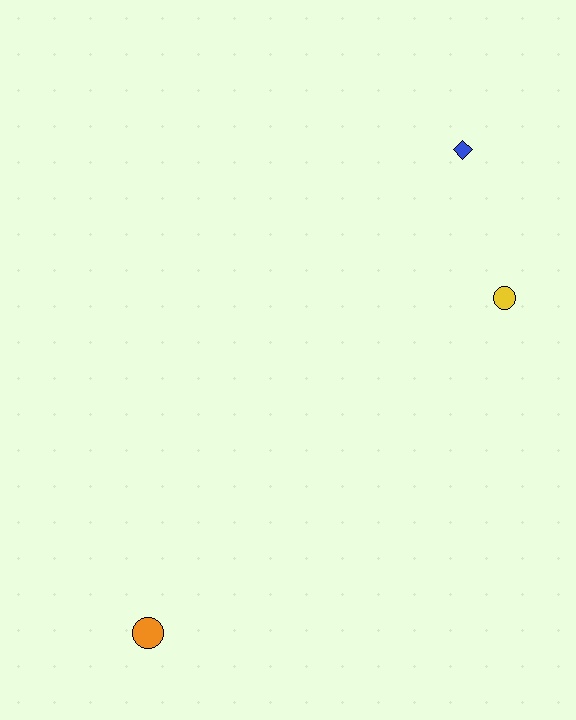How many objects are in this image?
There are 3 objects.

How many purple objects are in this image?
There are no purple objects.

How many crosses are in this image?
There are no crosses.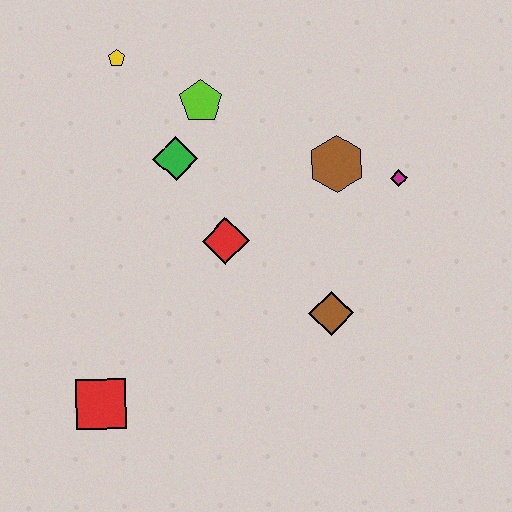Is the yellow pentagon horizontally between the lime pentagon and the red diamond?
No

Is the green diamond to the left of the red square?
No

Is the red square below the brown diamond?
Yes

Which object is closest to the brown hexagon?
The magenta diamond is closest to the brown hexagon.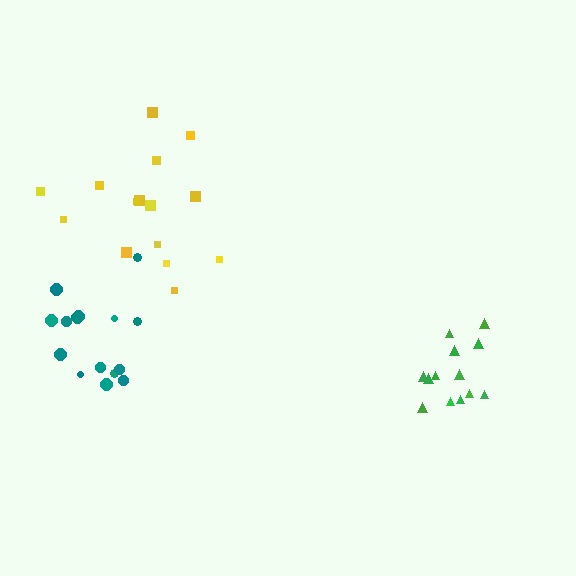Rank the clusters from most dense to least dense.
green, teal, yellow.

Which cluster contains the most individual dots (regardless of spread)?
Yellow (15).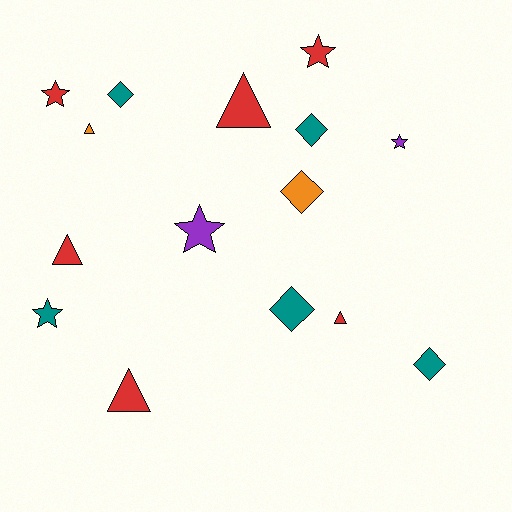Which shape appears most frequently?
Star, with 5 objects.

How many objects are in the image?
There are 15 objects.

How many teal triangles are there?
There are no teal triangles.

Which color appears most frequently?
Red, with 6 objects.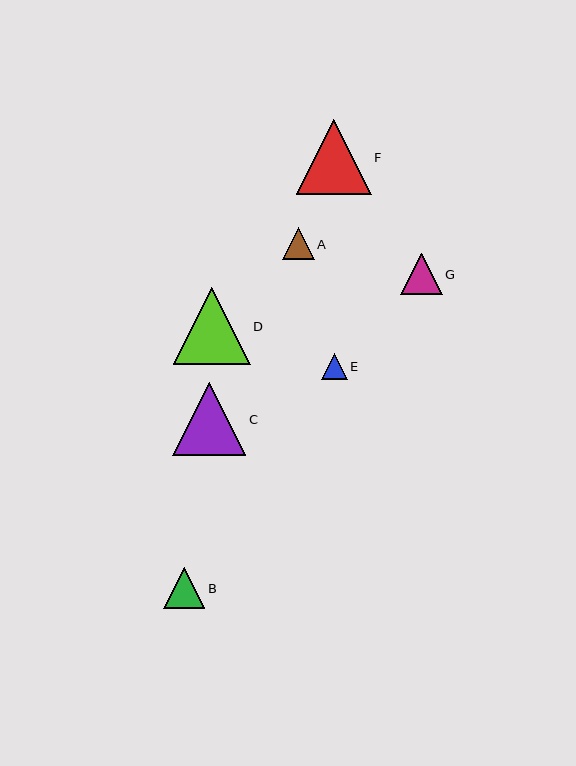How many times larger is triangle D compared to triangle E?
Triangle D is approximately 3.0 times the size of triangle E.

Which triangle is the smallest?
Triangle E is the smallest with a size of approximately 25 pixels.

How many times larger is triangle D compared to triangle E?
Triangle D is approximately 3.0 times the size of triangle E.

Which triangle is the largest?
Triangle D is the largest with a size of approximately 77 pixels.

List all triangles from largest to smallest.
From largest to smallest: D, F, C, G, B, A, E.